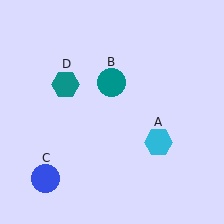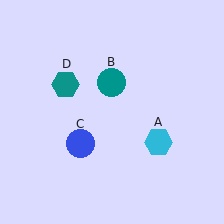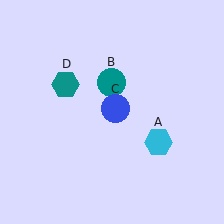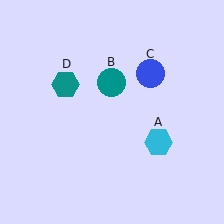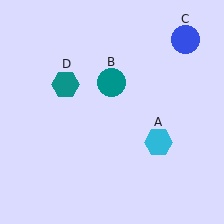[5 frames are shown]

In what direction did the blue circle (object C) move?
The blue circle (object C) moved up and to the right.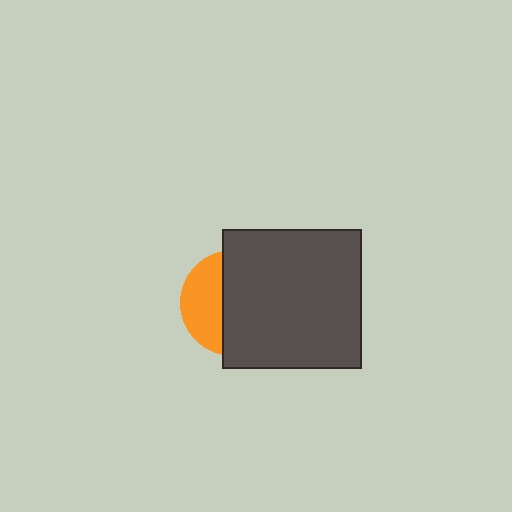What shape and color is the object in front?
The object in front is a dark gray square.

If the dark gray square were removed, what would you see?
You would see the complete orange circle.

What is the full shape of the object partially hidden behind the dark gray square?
The partially hidden object is an orange circle.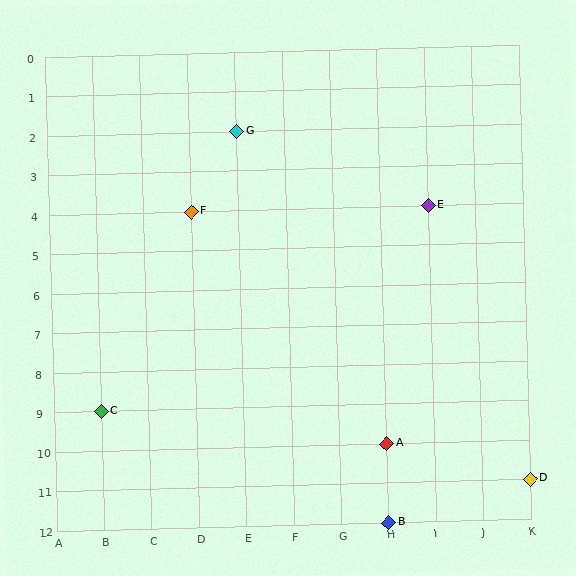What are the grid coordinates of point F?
Point F is at grid coordinates (D, 4).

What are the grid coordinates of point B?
Point B is at grid coordinates (H, 12).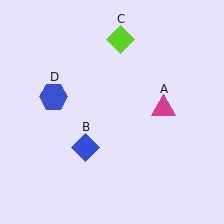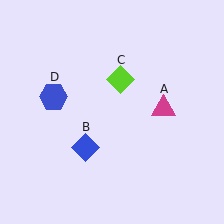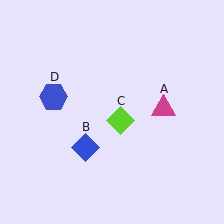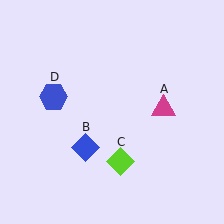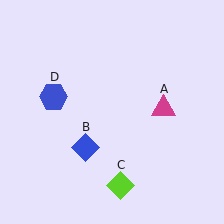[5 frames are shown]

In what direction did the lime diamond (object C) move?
The lime diamond (object C) moved down.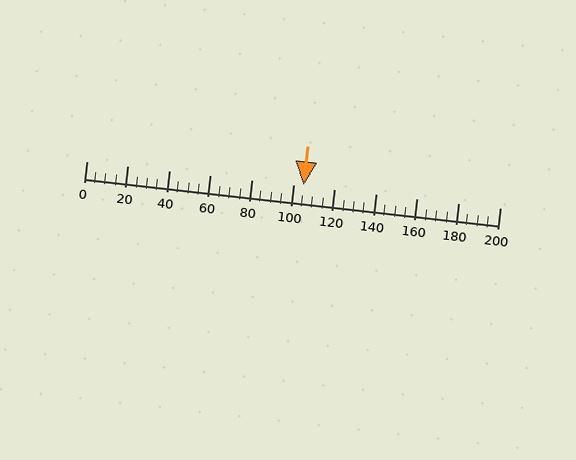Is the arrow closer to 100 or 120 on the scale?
The arrow is closer to 100.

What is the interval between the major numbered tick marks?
The major tick marks are spaced 20 units apart.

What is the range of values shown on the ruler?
The ruler shows values from 0 to 200.